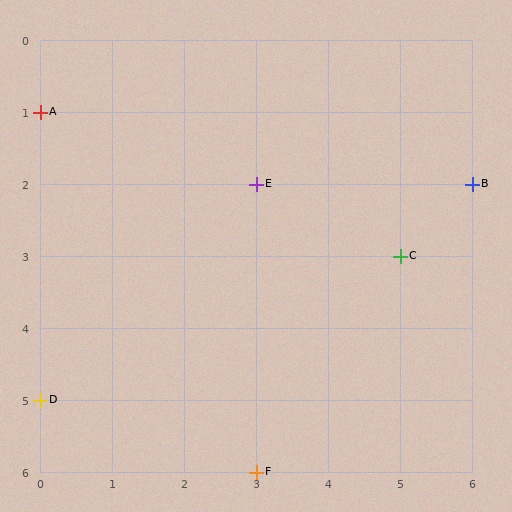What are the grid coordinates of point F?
Point F is at grid coordinates (3, 6).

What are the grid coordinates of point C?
Point C is at grid coordinates (5, 3).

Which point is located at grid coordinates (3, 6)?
Point F is at (3, 6).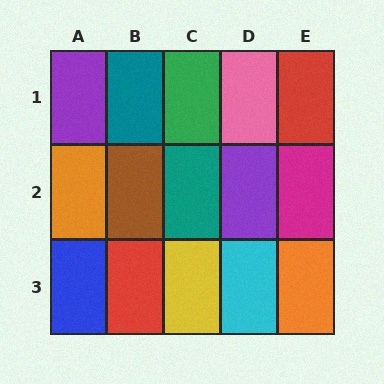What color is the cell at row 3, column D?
Cyan.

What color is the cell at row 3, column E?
Orange.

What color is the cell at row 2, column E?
Magenta.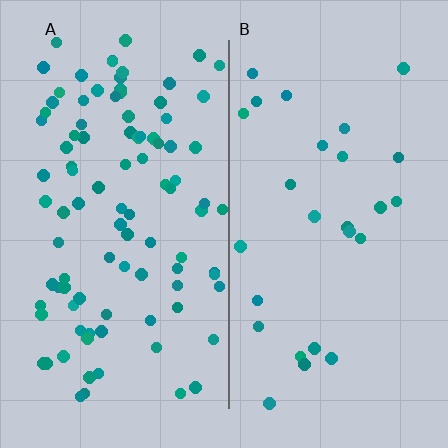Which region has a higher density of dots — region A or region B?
A (the left).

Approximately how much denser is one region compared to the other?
Approximately 3.6× — region A over region B.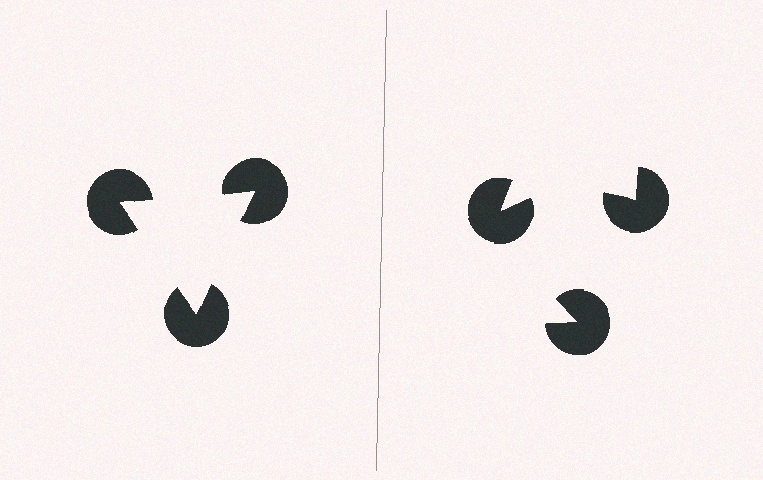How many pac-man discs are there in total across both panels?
6 — 3 on each side.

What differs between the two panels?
The pac-man discs are positioned identically on both sides; only the wedge orientations differ. On the left they align to a triangle; on the right they are misaligned.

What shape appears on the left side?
An illusory triangle.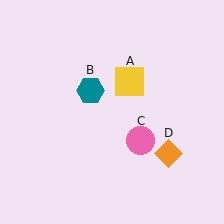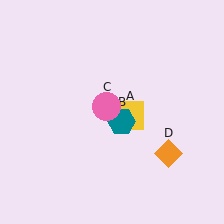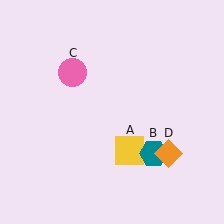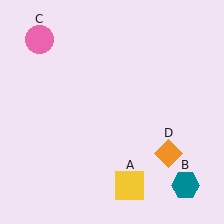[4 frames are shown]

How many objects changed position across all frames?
3 objects changed position: yellow square (object A), teal hexagon (object B), pink circle (object C).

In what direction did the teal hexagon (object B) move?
The teal hexagon (object B) moved down and to the right.